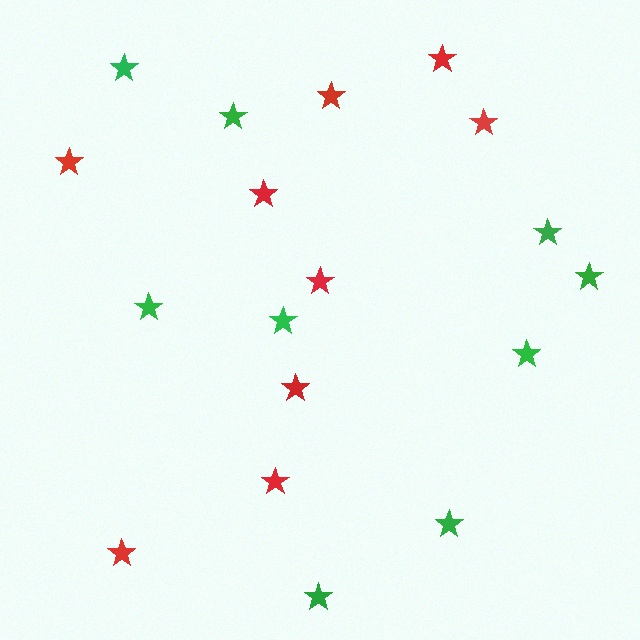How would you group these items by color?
There are 2 groups: one group of red stars (9) and one group of green stars (9).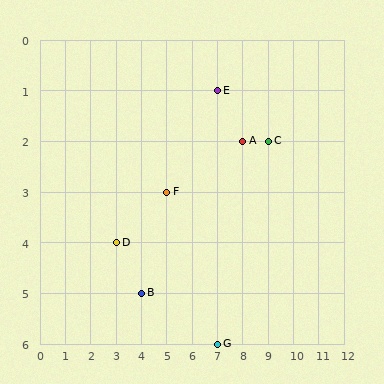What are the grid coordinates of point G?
Point G is at grid coordinates (7, 6).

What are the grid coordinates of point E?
Point E is at grid coordinates (7, 1).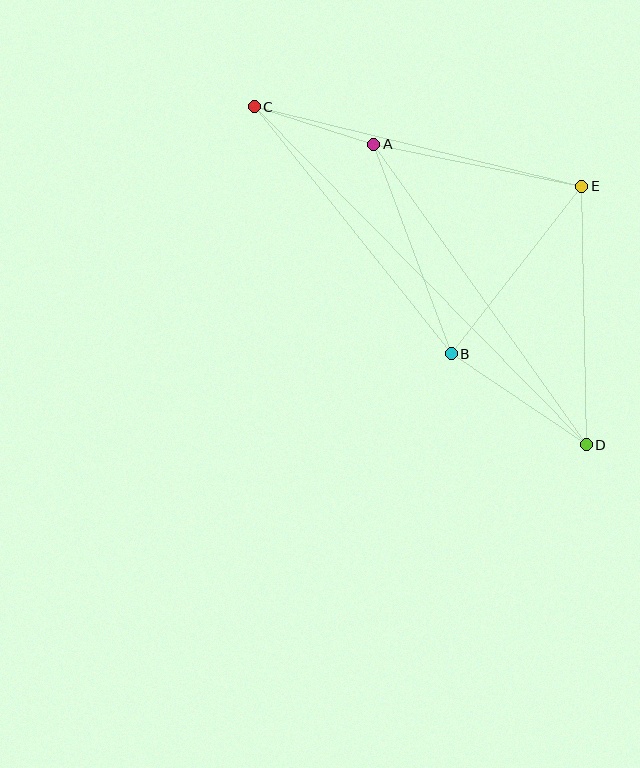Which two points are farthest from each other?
Points C and D are farthest from each other.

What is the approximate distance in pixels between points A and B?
The distance between A and B is approximately 224 pixels.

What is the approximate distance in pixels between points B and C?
The distance between B and C is approximately 316 pixels.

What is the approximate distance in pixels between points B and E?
The distance between B and E is approximately 212 pixels.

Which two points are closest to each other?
Points A and C are closest to each other.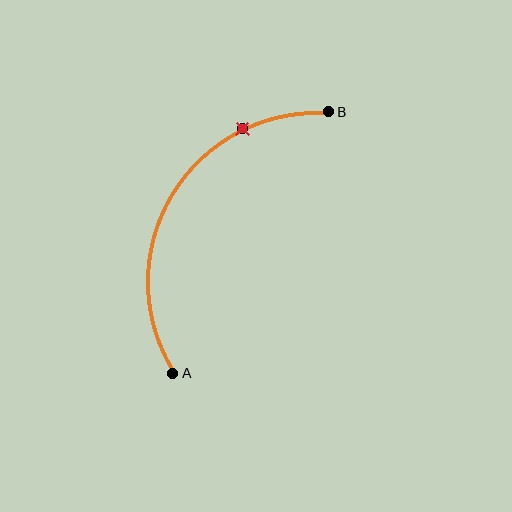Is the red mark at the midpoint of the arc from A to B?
No. The red mark lies on the arc but is closer to endpoint B. The arc midpoint would be at the point on the curve equidistant along the arc from both A and B.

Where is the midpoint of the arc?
The arc midpoint is the point on the curve farthest from the straight line joining A and B. It sits to the left of that line.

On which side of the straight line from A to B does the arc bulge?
The arc bulges to the left of the straight line connecting A and B.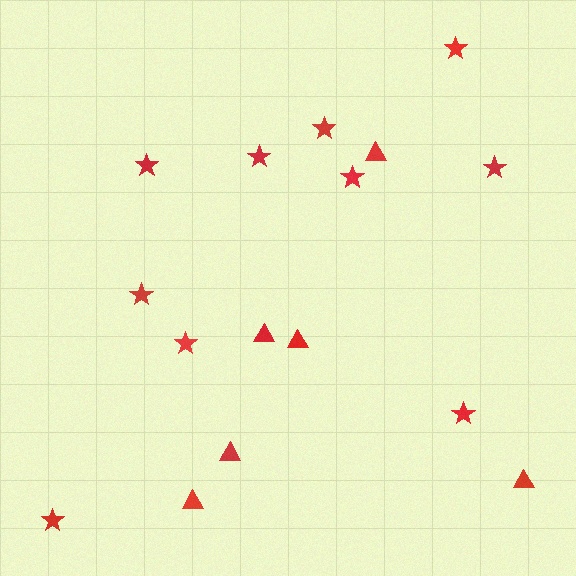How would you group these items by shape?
There are 2 groups: one group of stars (10) and one group of triangles (6).